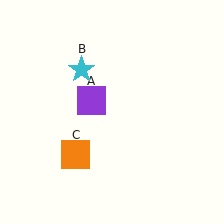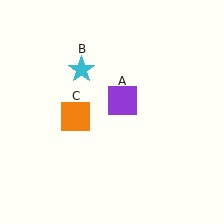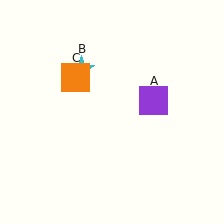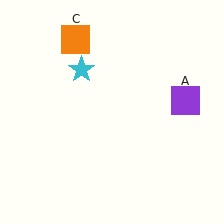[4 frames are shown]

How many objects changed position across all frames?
2 objects changed position: purple square (object A), orange square (object C).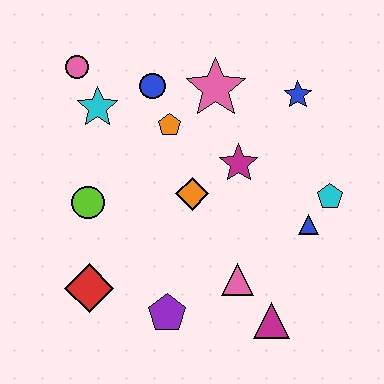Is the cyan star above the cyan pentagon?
Yes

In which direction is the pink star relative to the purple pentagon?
The pink star is above the purple pentagon.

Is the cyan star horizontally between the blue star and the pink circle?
Yes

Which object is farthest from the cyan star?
The magenta triangle is farthest from the cyan star.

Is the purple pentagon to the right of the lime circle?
Yes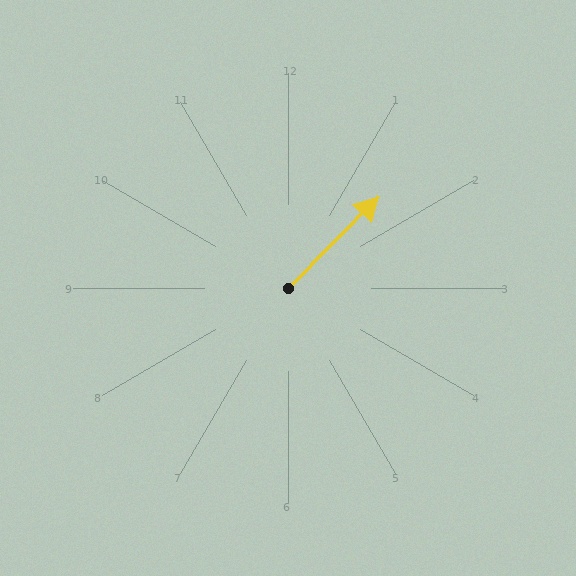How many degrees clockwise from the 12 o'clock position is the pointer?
Approximately 45 degrees.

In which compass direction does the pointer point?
Northeast.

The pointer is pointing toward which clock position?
Roughly 1 o'clock.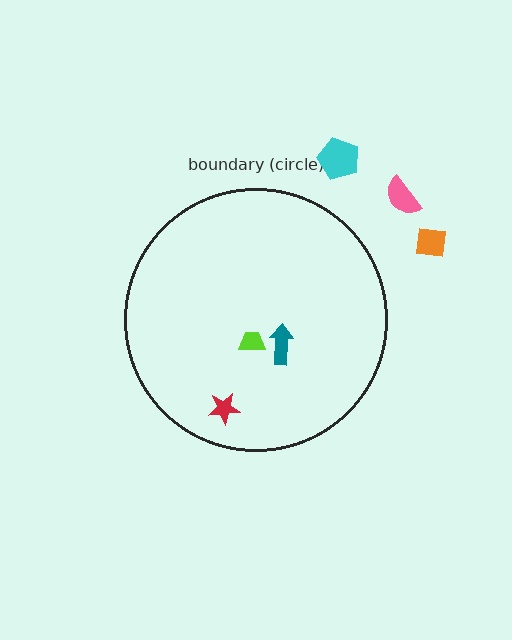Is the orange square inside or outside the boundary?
Outside.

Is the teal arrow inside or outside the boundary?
Inside.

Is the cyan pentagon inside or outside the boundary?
Outside.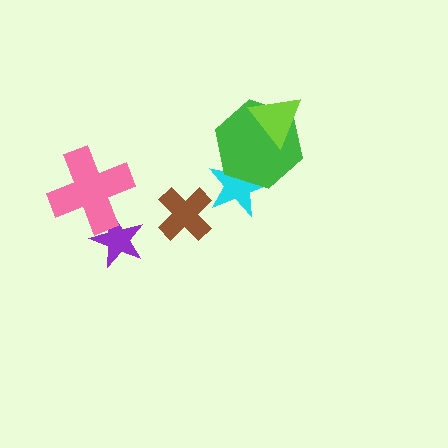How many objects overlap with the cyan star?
1 object overlaps with the cyan star.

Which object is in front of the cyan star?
The green hexagon is in front of the cyan star.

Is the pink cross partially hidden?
No, no other shape covers it.